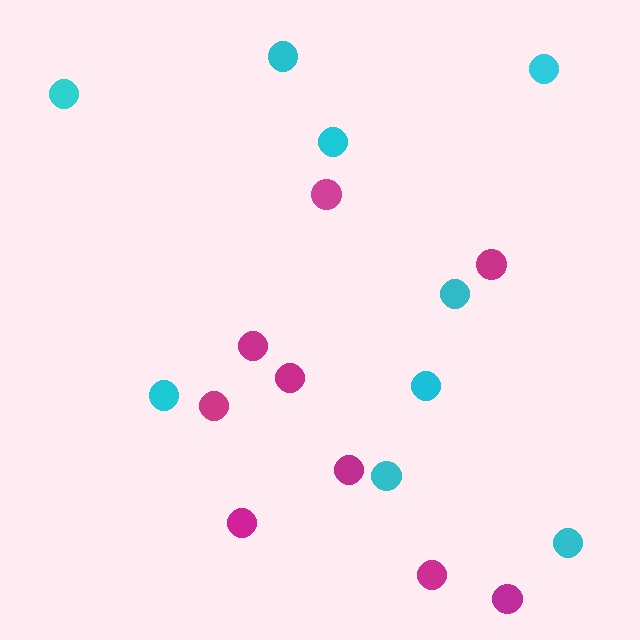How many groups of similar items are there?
There are 2 groups: one group of cyan circles (9) and one group of magenta circles (9).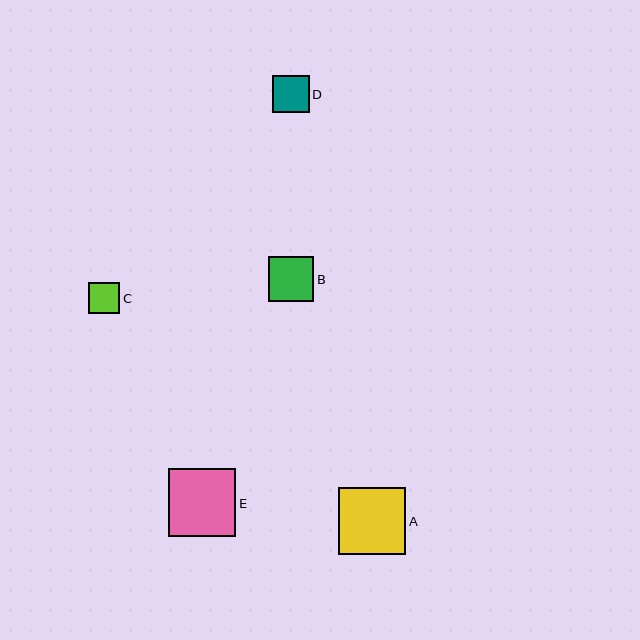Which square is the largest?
Square E is the largest with a size of approximately 67 pixels.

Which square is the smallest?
Square C is the smallest with a size of approximately 31 pixels.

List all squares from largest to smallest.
From largest to smallest: E, A, B, D, C.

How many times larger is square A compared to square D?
Square A is approximately 1.8 times the size of square D.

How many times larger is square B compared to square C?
Square B is approximately 1.4 times the size of square C.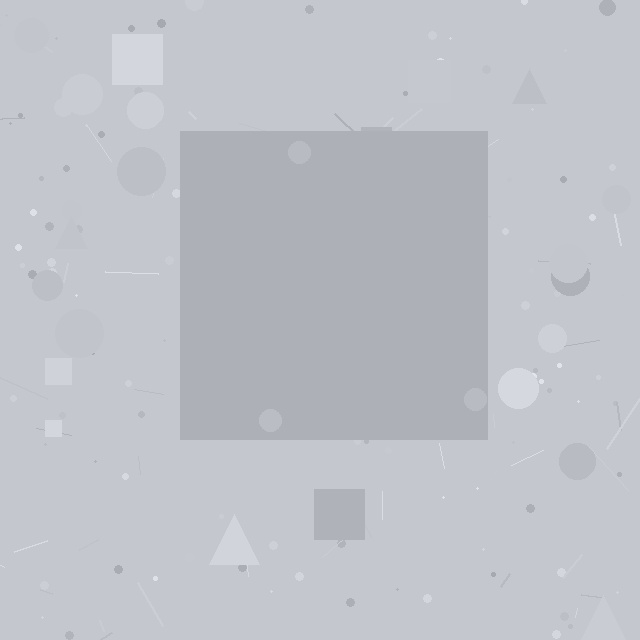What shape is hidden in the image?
A square is hidden in the image.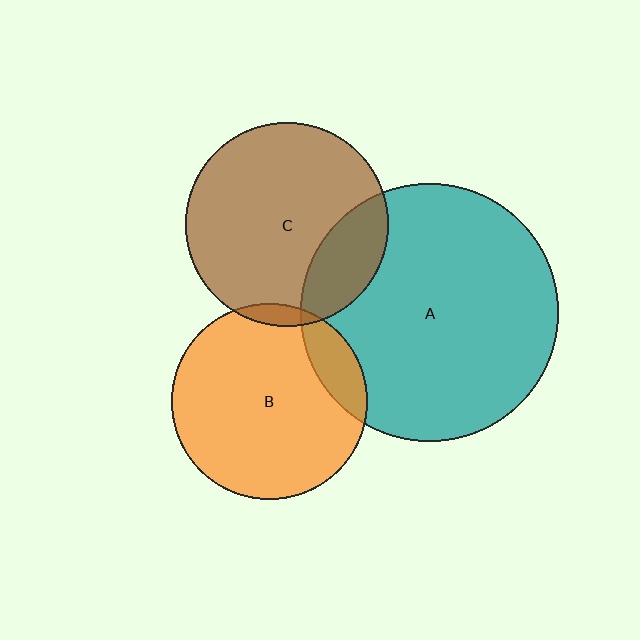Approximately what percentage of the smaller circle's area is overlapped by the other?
Approximately 15%.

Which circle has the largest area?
Circle A (teal).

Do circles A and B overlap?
Yes.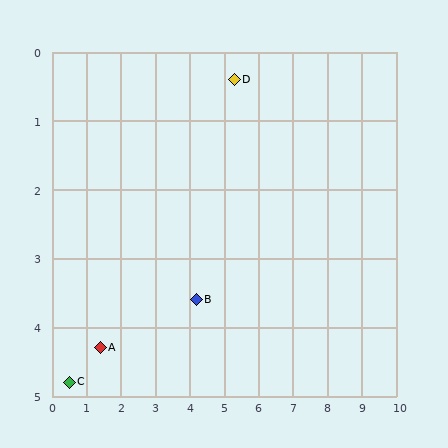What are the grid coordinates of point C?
Point C is at approximately (0.5, 4.8).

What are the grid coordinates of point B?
Point B is at approximately (4.2, 3.6).